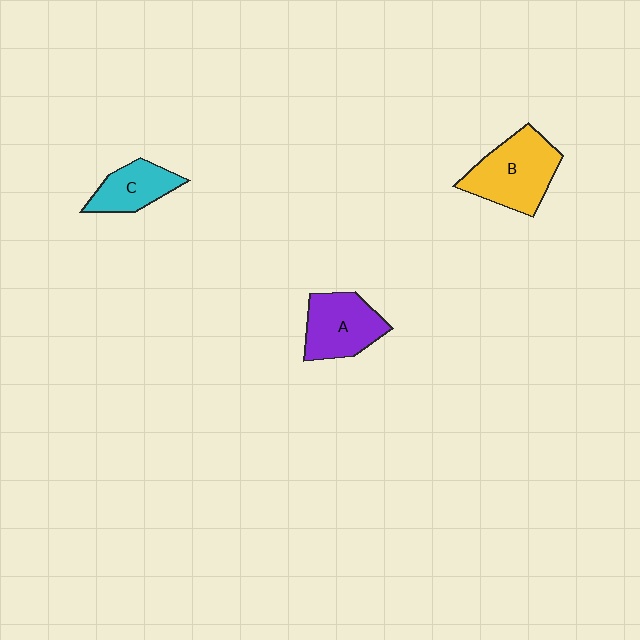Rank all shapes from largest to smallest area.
From largest to smallest: B (yellow), A (purple), C (cyan).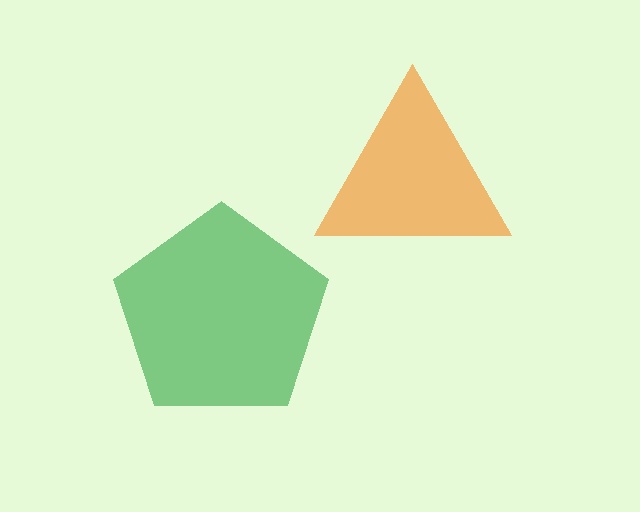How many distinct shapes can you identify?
There are 2 distinct shapes: a green pentagon, an orange triangle.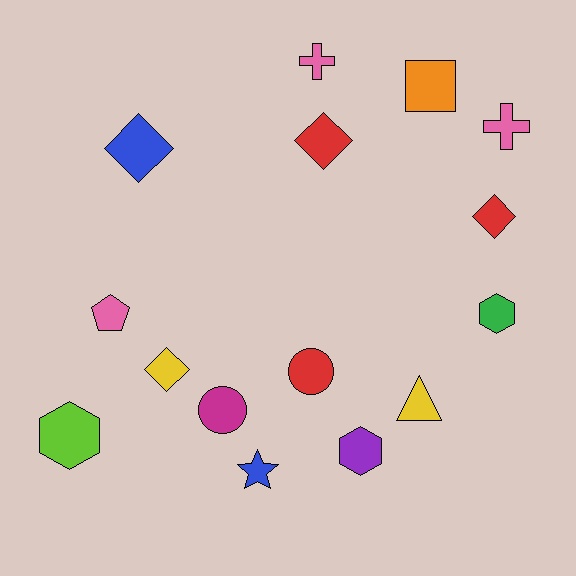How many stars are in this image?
There is 1 star.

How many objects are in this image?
There are 15 objects.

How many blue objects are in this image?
There are 2 blue objects.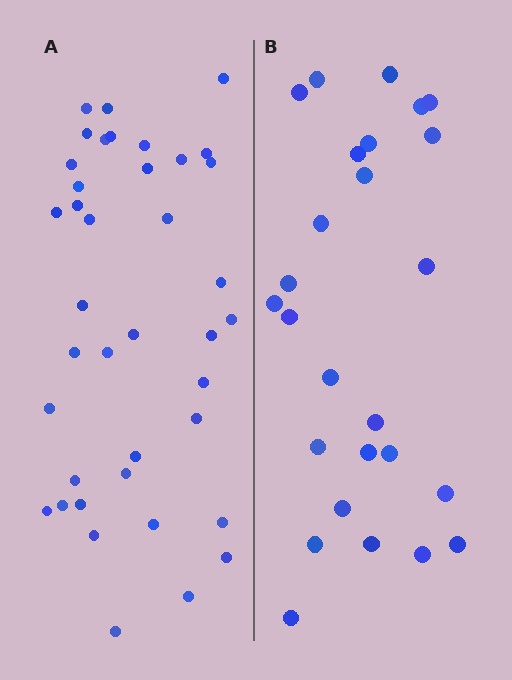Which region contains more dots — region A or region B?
Region A (the left region) has more dots.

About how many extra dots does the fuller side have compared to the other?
Region A has approximately 15 more dots than region B.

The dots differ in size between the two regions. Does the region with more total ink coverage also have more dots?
No. Region B has more total ink coverage because its dots are larger, but region A actually contains more individual dots. Total area can be misleading — the number of items is what matters here.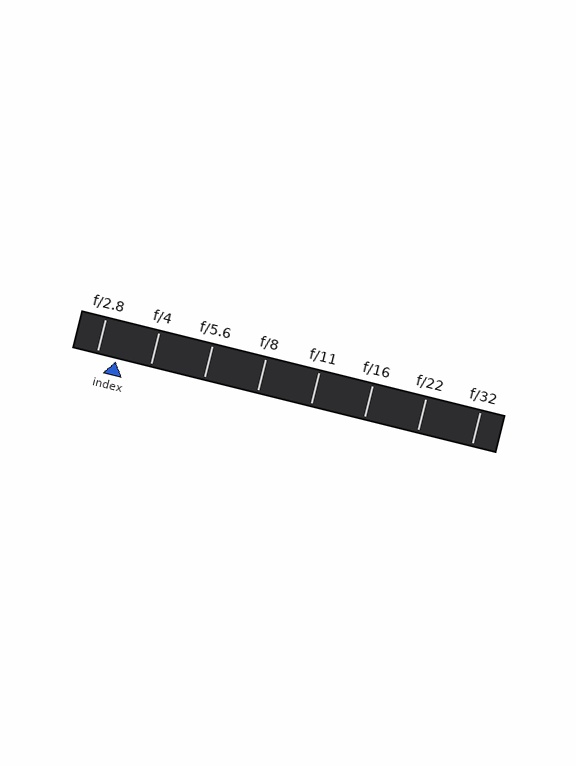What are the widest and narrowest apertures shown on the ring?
The widest aperture shown is f/2.8 and the narrowest is f/32.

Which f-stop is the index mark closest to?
The index mark is closest to f/2.8.